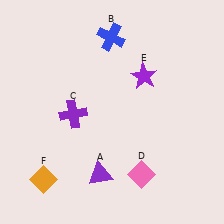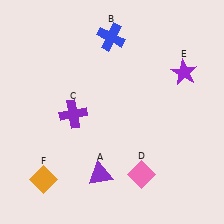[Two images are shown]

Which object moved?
The purple star (E) moved right.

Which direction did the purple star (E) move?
The purple star (E) moved right.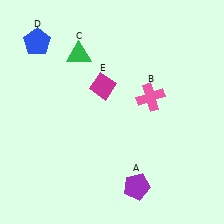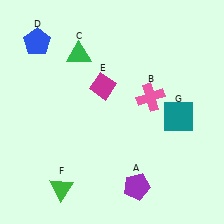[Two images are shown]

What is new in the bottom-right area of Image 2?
A teal square (G) was added in the bottom-right area of Image 2.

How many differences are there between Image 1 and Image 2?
There are 2 differences between the two images.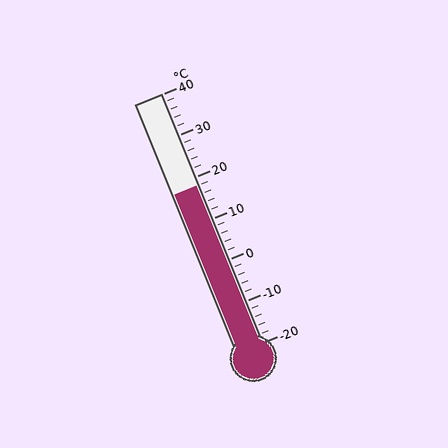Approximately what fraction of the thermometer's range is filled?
The thermometer is filled to approximately 65% of its range.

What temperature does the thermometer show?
The thermometer shows approximately 18°C.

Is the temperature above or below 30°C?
The temperature is below 30°C.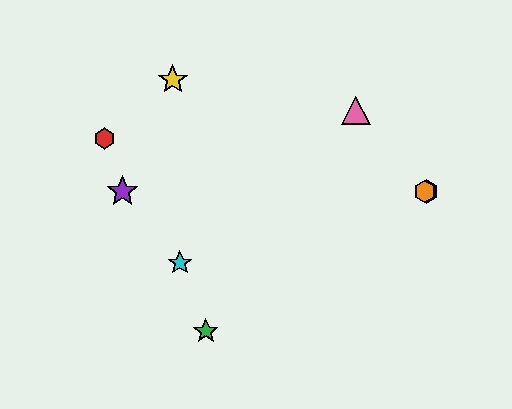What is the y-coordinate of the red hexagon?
The red hexagon is at y≈139.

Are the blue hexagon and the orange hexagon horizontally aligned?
Yes, both are at y≈191.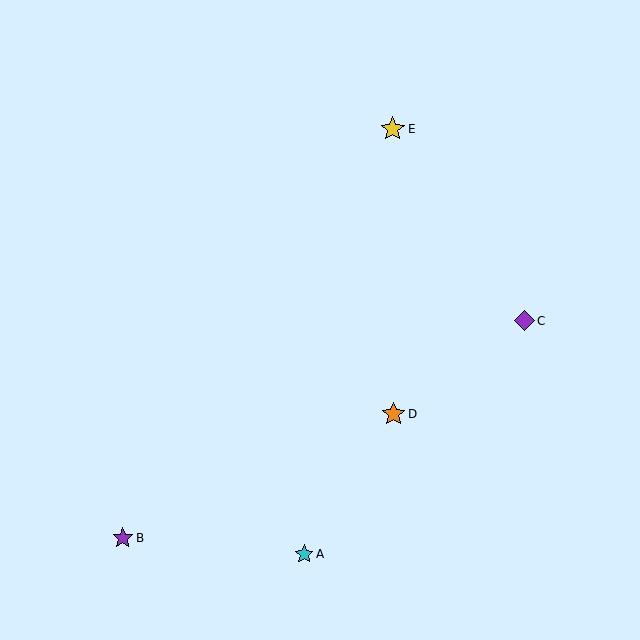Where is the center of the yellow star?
The center of the yellow star is at (393, 129).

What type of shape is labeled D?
Shape D is an orange star.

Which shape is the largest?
The yellow star (labeled E) is the largest.